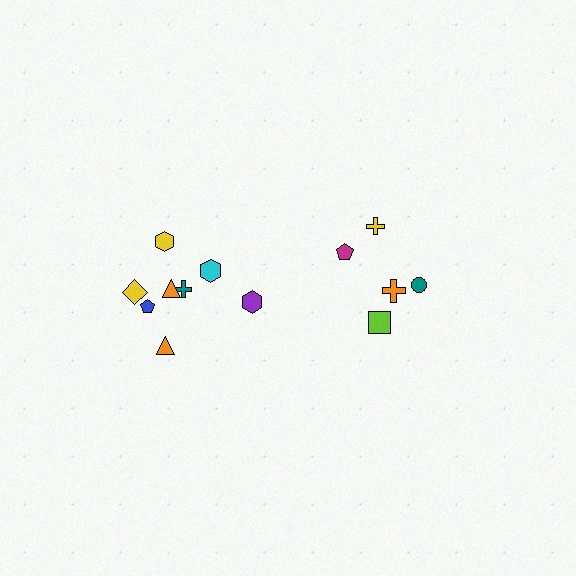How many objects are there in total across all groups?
There are 13 objects.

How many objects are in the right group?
There are 5 objects.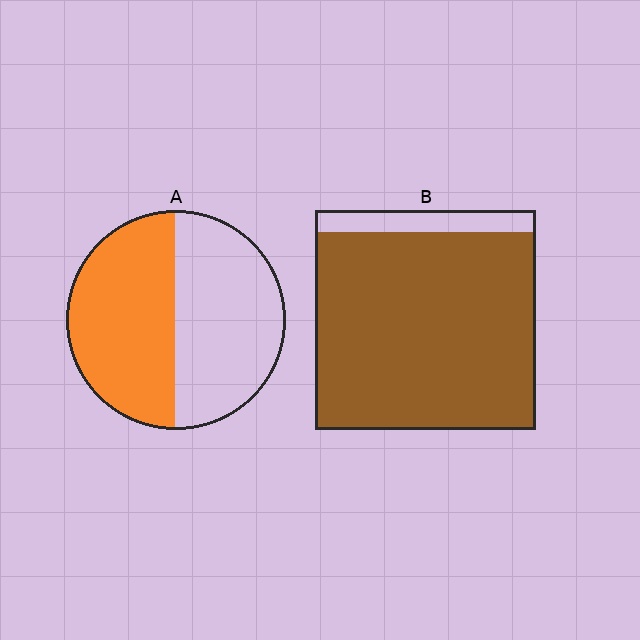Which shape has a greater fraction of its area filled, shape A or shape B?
Shape B.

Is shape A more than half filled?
Roughly half.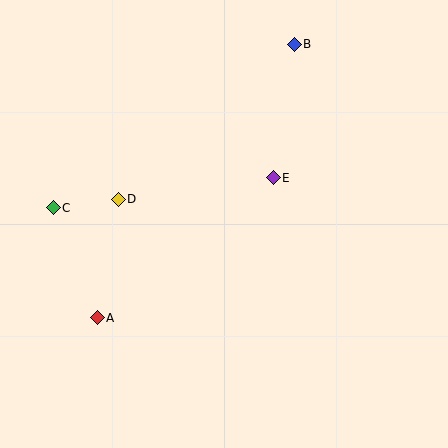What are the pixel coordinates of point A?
Point A is at (97, 318).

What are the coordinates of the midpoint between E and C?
The midpoint between E and C is at (163, 193).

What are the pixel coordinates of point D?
Point D is at (118, 199).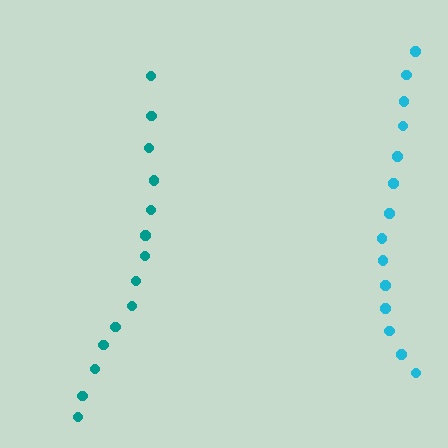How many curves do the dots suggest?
There are 2 distinct paths.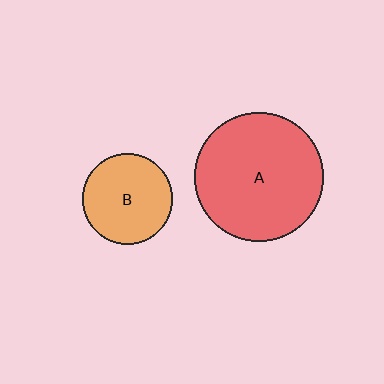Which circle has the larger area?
Circle A (red).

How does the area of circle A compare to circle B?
Approximately 2.0 times.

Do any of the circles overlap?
No, none of the circles overlap.